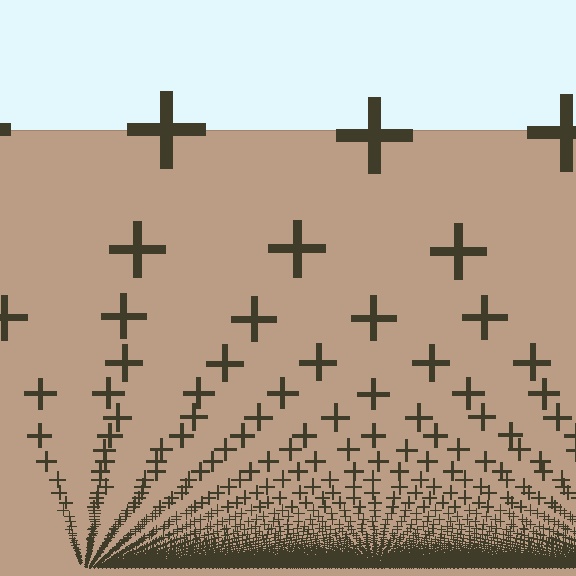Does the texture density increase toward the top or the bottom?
Density increases toward the bottom.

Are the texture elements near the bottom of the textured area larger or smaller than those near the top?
Smaller. The gradient is inverted — elements near the bottom are smaller and denser.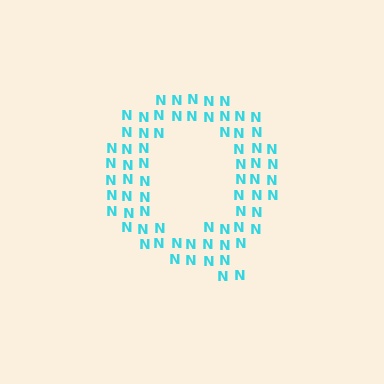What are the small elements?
The small elements are letter N's.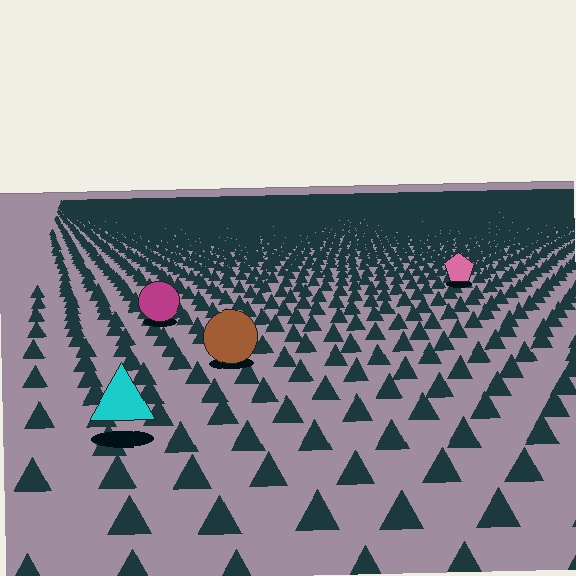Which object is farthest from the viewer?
The pink pentagon is farthest from the viewer. It appears smaller and the ground texture around it is denser.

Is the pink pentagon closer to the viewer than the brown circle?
No. The brown circle is closer — you can tell from the texture gradient: the ground texture is coarser near it.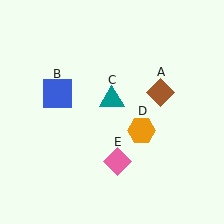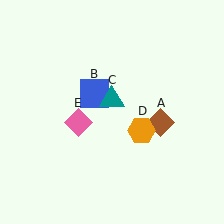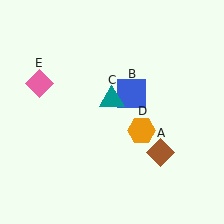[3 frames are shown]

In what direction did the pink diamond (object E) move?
The pink diamond (object E) moved up and to the left.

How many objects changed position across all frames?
3 objects changed position: brown diamond (object A), blue square (object B), pink diamond (object E).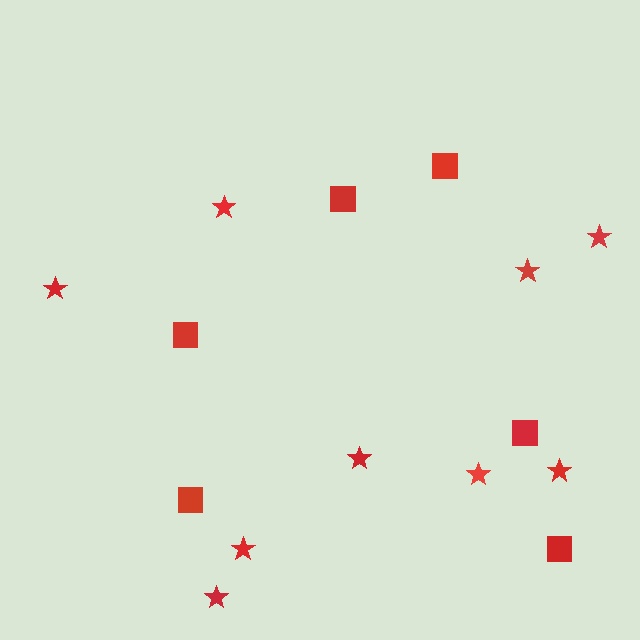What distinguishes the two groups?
There are 2 groups: one group of squares (6) and one group of stars (9).